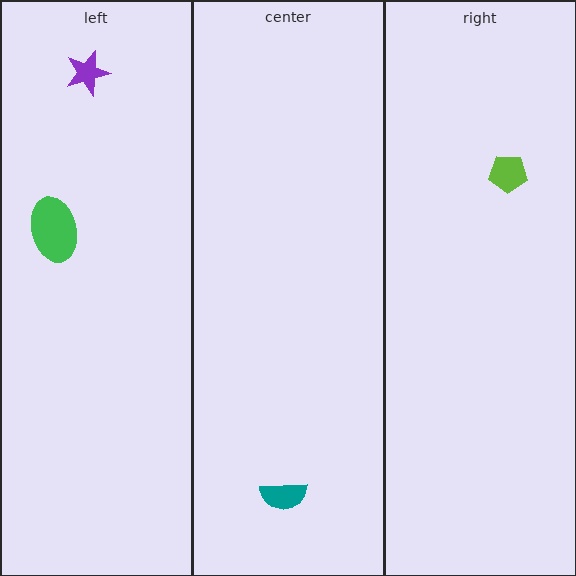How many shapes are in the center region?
1.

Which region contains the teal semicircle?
The center region.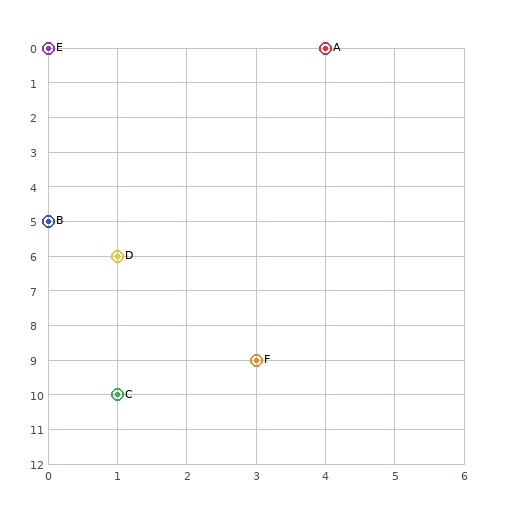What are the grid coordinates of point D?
Point D is at grid coordinates (1, 6).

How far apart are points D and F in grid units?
Points D and F are 2 columns and 3 rows apart (about 3.6 grid units diagonally).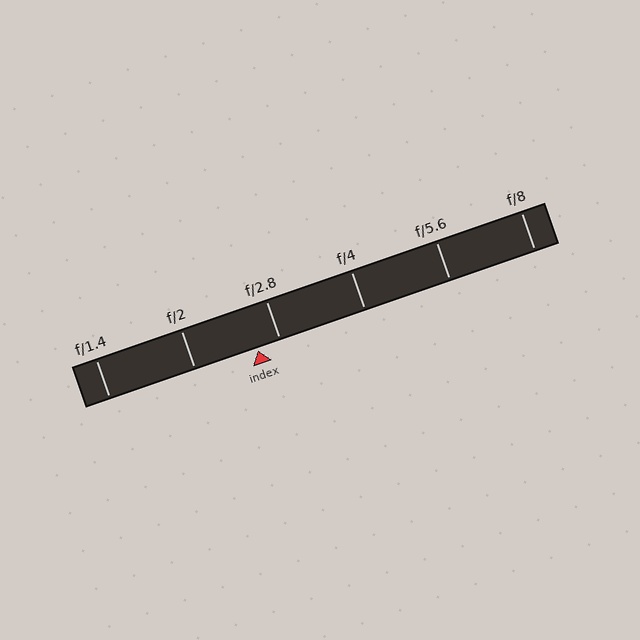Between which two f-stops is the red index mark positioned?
The index mark is between f/2 and f/2.8.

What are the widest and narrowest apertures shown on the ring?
The widest aperture shown is f/1.4 and the narrowest is f/8.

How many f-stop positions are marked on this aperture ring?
There are 6 f-stop positions marked.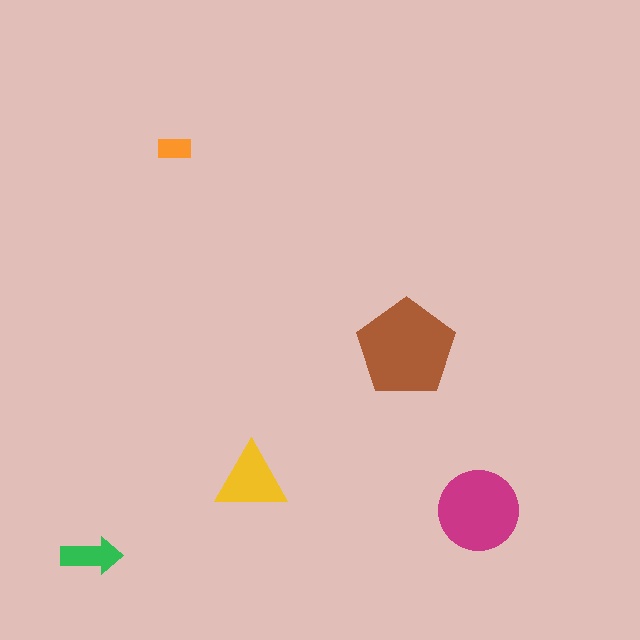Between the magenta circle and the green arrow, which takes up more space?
The magenta circle.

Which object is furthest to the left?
The green arrow is leftmost.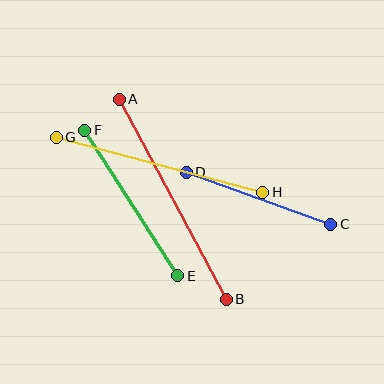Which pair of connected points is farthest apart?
Points A and B are farthest apart.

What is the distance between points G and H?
The distance is approximately 214 pixels.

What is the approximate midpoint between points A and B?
The midpoint is at approximately (173, 199) pixels.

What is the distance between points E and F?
The distance is approximately 173 pixels.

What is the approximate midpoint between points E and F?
The midpoint is at approximately (131, 203) pixels.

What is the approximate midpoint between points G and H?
The midpoint is at approximately (159, 165) pixels.